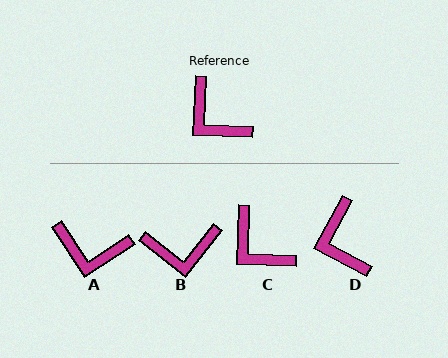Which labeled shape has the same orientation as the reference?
C.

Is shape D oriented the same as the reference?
No, it is off by about 26 degrees.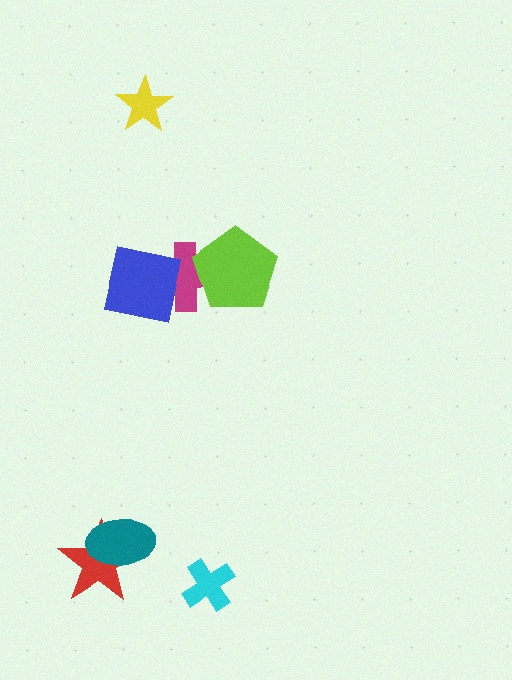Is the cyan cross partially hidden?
No, no other shape covers it.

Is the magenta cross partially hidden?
Yes, it is partially covered by another shape.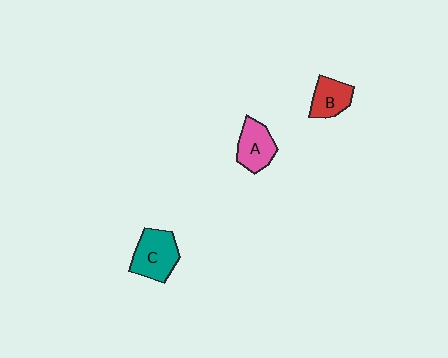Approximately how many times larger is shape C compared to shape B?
Approximately 1.4 times.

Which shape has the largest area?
Shape C (teal).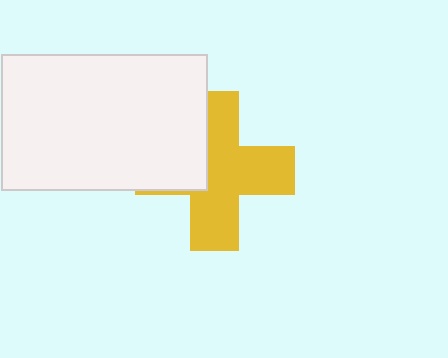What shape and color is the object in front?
The object in front is a white rectangle.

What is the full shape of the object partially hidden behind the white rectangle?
The partially hidden object is a yellow cross.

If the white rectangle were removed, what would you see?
You would see the complete yellow cross.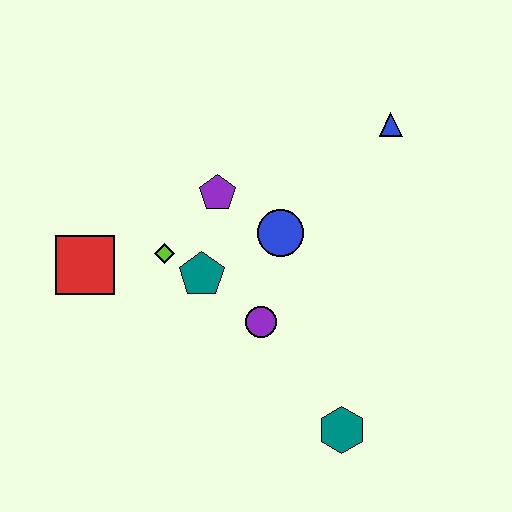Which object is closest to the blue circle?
The purple pentagon is closest to the blue circle.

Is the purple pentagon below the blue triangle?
Yes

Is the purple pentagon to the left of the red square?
No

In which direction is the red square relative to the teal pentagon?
The red square is to the left of the teal pentagon.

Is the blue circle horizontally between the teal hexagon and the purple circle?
Yes